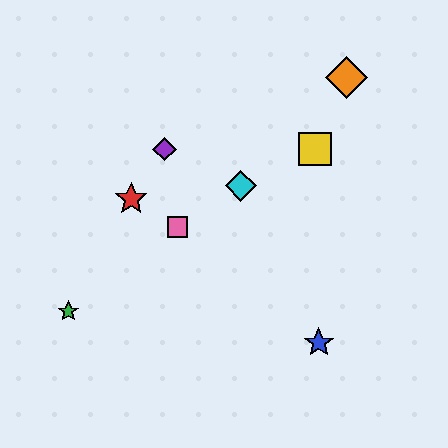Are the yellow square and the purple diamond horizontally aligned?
Yes, both are at y≈149.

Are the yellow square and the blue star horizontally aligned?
No, the yellow square is at y≈149 and the blue star is at y≈343.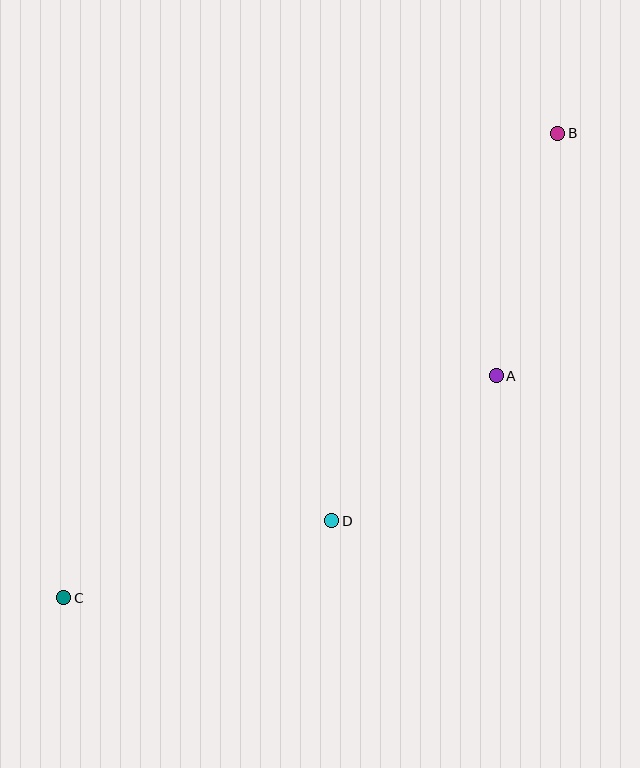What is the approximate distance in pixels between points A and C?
The distance between A and C is approximately 486 pixels.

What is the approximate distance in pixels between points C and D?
The distance between C and D is approximately 279 pixels.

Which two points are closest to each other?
Points A and D are closest to each other.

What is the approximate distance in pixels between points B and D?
The distance between B and D is approximately 449 pixels.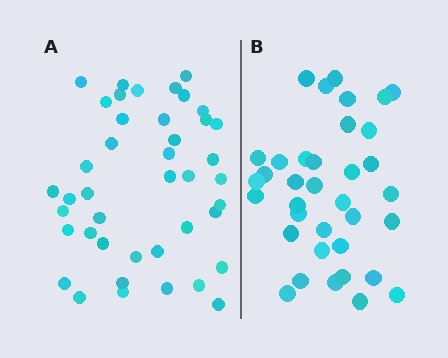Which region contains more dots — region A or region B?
Region A (the left region) has more dots.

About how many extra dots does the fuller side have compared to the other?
Region A has about 6 more dots than region B.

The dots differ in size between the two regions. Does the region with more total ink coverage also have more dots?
No. Region B has more total ink coverage because its dots are larger, but region A actually contains more individual dots. Total area can be misleading — the number of items is what matters here.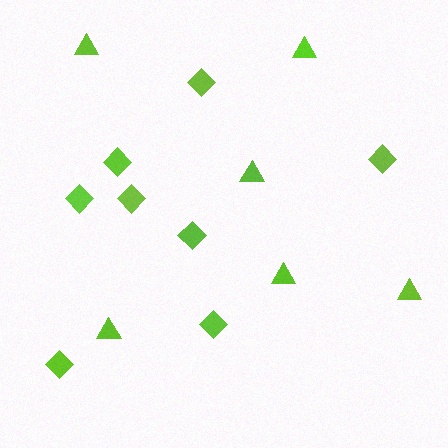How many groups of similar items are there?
There are 2 groups: one group of diamonds (8) and one group of triangles (6).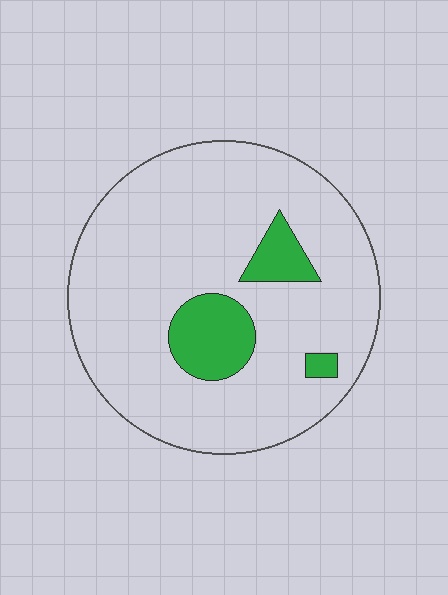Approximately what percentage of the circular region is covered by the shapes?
Approximately 15%.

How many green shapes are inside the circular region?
3.